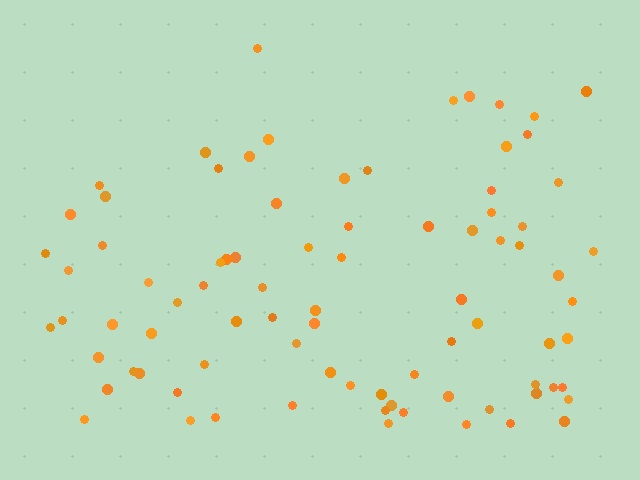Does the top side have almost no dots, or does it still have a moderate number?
Still a moderate number, just noticeably fewer than the bottom.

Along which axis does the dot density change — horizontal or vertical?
Vertical.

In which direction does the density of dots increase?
From top to bottom, with the bottom side densest.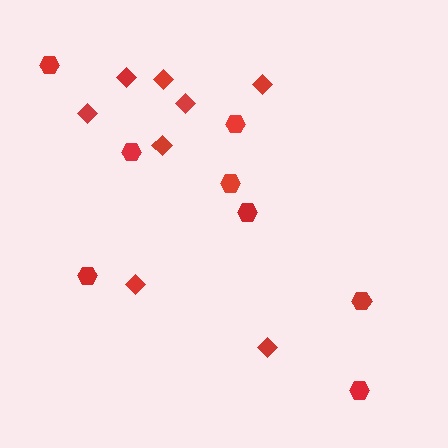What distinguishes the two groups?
There are 2 groups: one group of hexagons (8) and one group of diamonds (8).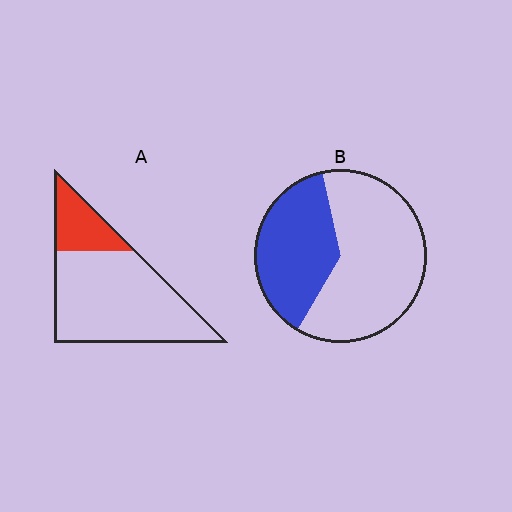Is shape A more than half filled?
No.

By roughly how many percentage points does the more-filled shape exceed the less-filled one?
By roughly 15 percentage points (B over A).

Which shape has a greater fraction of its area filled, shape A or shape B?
Shape B.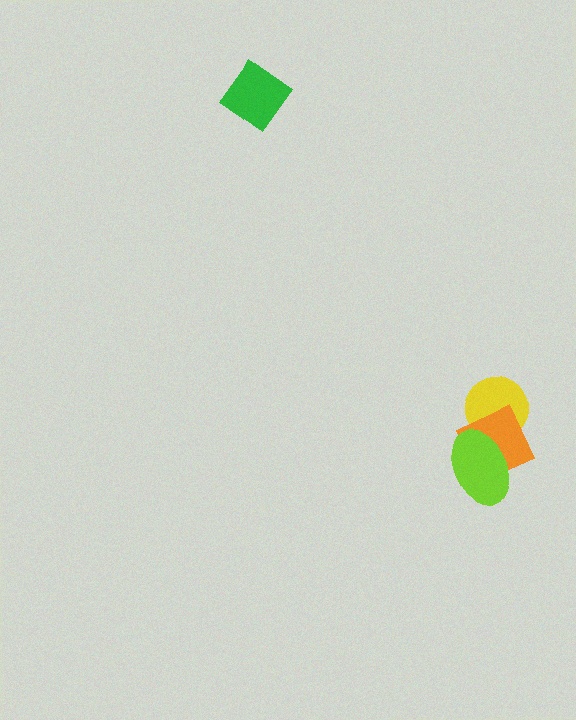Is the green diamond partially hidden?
No, no other shape covers it.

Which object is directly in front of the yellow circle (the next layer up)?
The orange diamond is directly in front of the yellow circle.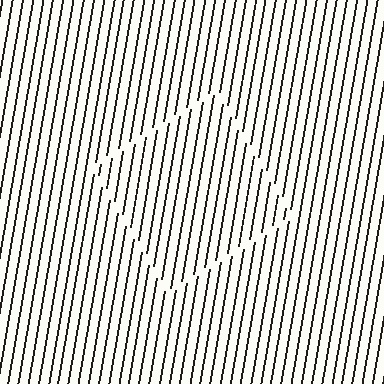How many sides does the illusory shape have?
4 sides — the line-ends trace a square.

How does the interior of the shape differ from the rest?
The interior of the shape contains the same grating, shifted by half a period — the contour is defined by the phase discontinuity where line-ends from the inner and outer gratings abut.